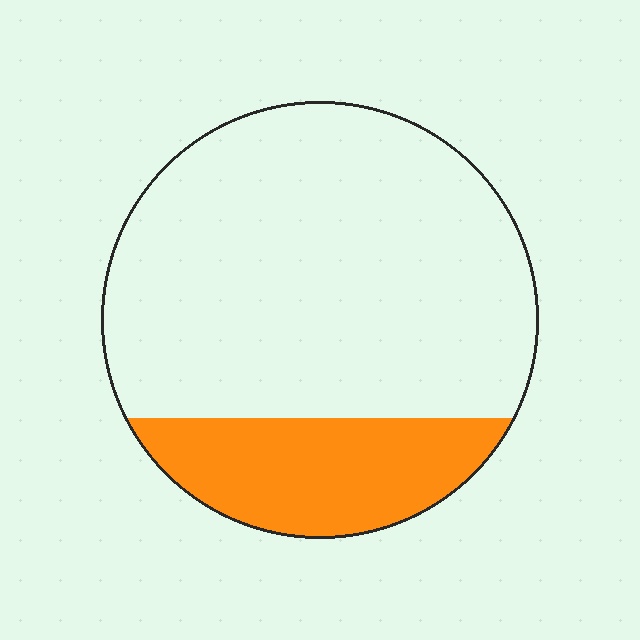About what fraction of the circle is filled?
About one fifth (1/5).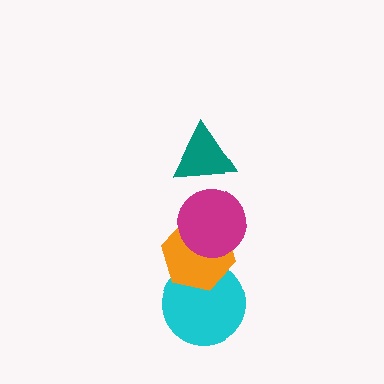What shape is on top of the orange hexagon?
The magenta circle is on top of the orange hexagon.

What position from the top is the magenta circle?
The magenta circle is 2nd from the top.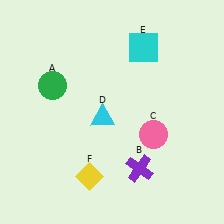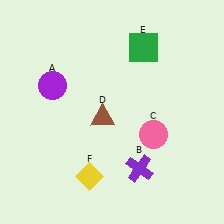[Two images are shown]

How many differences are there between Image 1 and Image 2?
There are 3 differences between the two images.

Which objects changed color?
A changed from green to purple. D changed from cyan to brown. E changed from cyan to green.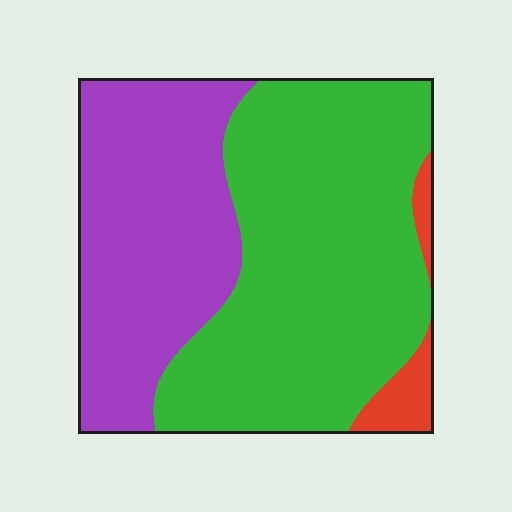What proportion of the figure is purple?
Purple takes up about three eighths (3/8) of the figure.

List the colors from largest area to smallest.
From largest to smallest: green, purple, red.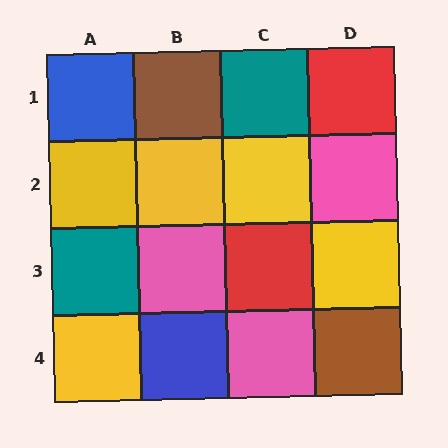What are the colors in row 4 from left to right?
Yellow, blue, pink, brown.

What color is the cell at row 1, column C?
Teal.